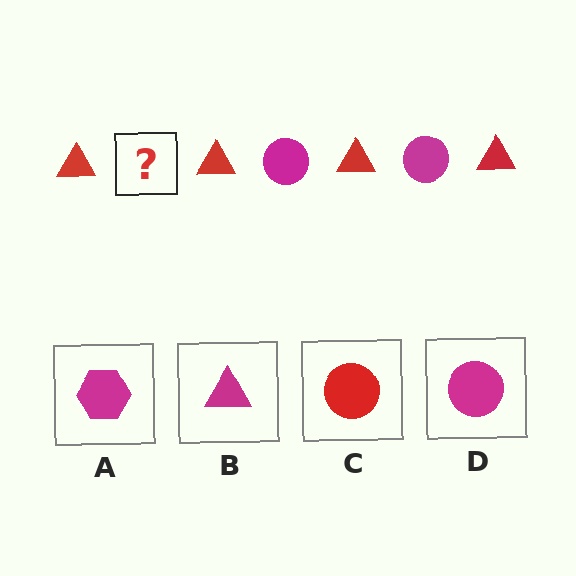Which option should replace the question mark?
Option D.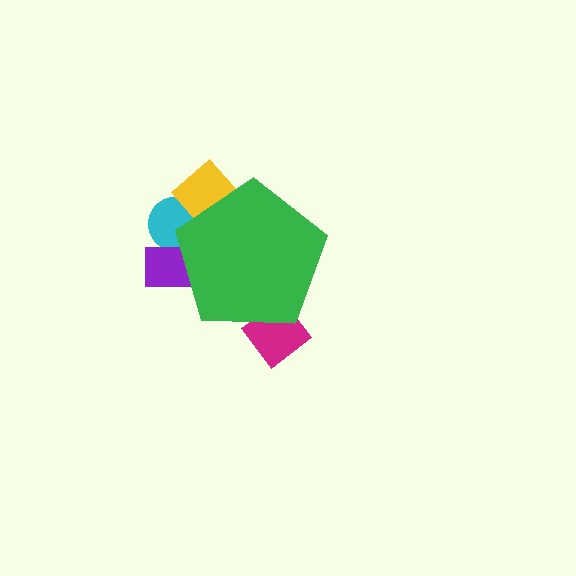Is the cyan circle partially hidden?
Yes, the cyan circle is partially hidden behind the green pentagon.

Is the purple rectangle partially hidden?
Yes, the purple rectangle is partially hidden behind the green pentagon.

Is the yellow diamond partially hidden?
Yes, the yellow diamond is partially hidden behind the green pentagon.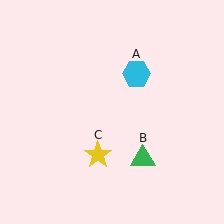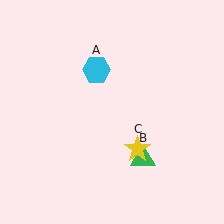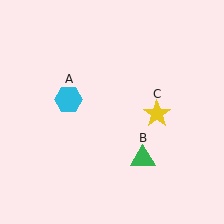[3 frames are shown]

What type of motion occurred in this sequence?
The cyan hexagon (object A), yellow star (object C) rotated counterclockwise around the center of the scene.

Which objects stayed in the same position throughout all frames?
Green triangle (object B) remained stationary.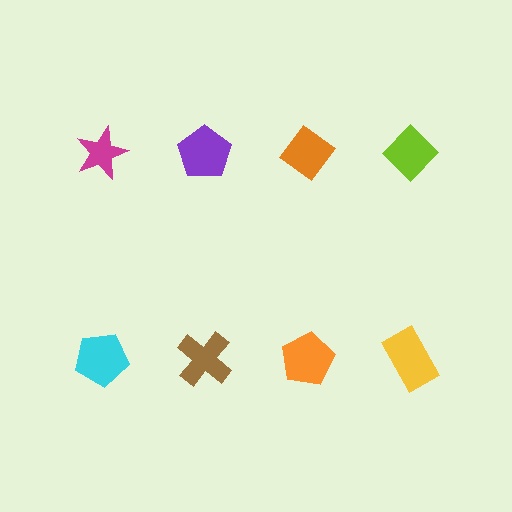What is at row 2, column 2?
A brown cross.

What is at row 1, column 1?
A magenta star.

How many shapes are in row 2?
4 shapes.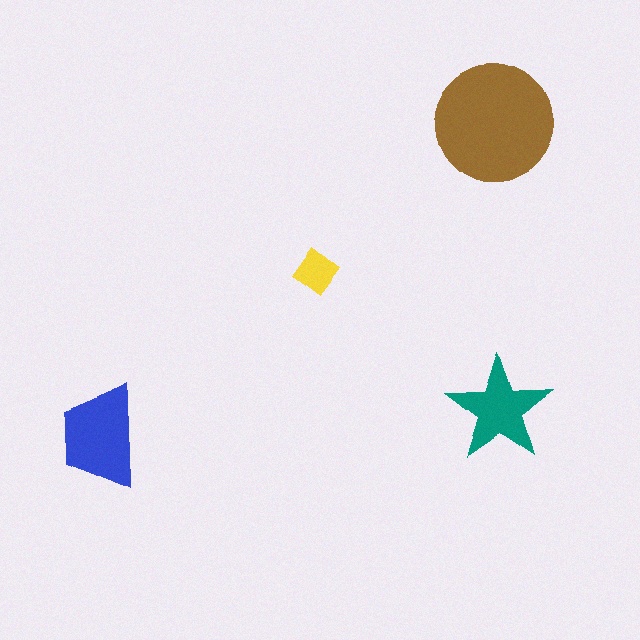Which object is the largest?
The brown circle.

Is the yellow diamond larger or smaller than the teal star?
Smaller.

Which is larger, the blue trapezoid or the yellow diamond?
The blue trapezoid.